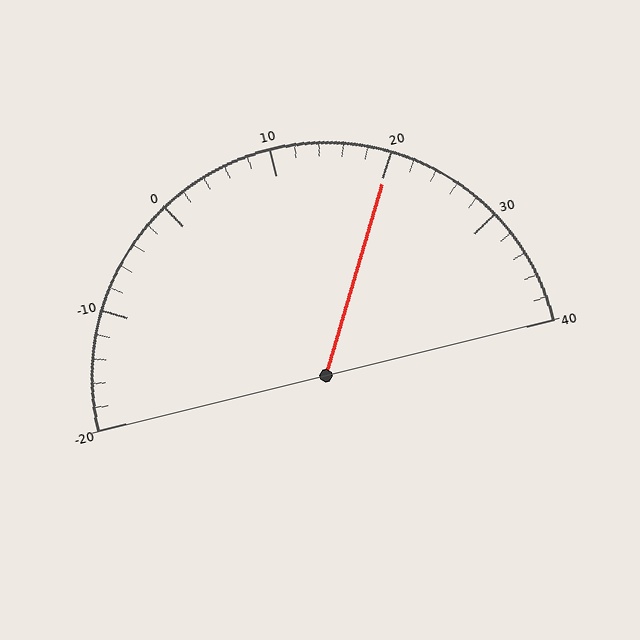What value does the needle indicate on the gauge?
The needle indicates approximately 20.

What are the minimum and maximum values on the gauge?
The gauge ranges from -20 to 40.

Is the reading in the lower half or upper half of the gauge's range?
The reading is in the upper half of the range (-20 to 40).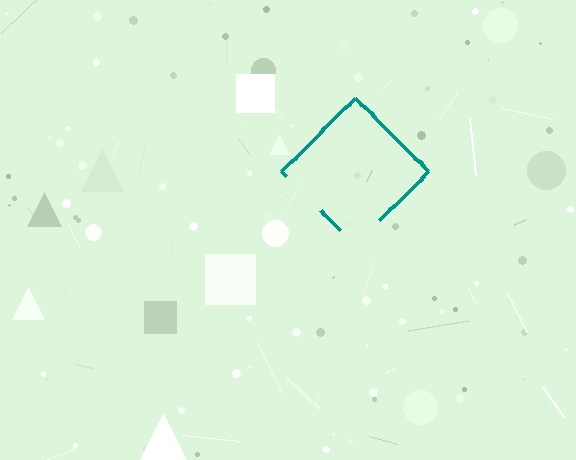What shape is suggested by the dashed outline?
The dashed outline suggests a diamond.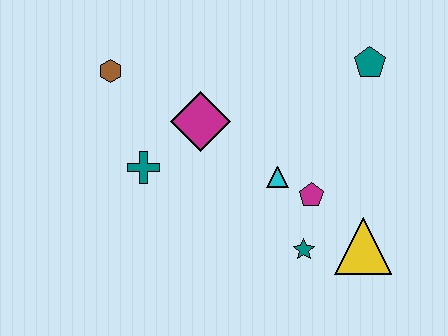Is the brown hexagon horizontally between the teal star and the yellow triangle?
No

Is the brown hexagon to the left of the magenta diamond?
Yes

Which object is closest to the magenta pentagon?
The cyan triangle is closest to the magenta pentagon.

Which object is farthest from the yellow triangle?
The brown hexagon is farthest from the yellow triangle.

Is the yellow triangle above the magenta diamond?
No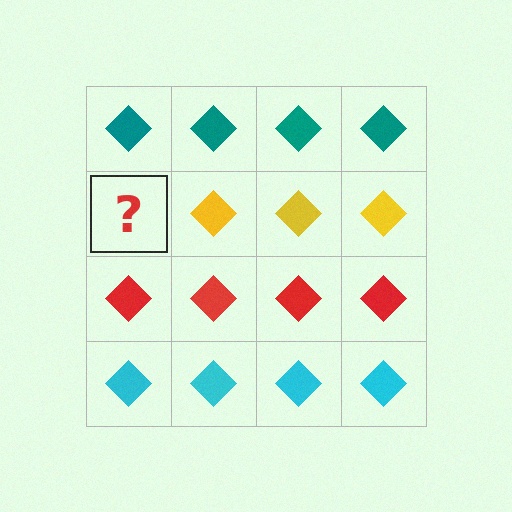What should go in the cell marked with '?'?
The missing cell should contain a yellow diamond.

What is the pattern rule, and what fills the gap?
The rule is that each row has a consistent color. The gap should be filled with a yellow diamond.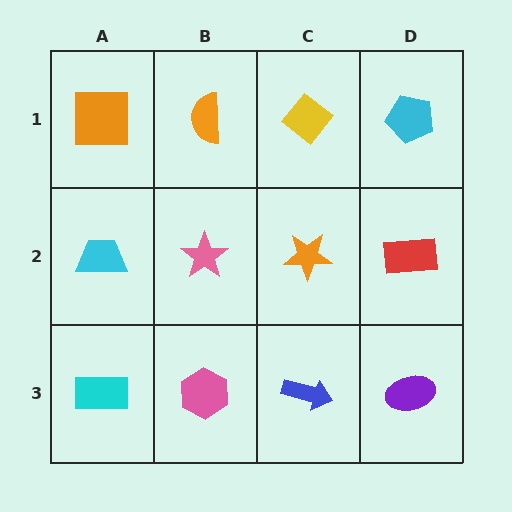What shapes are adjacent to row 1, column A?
A cyan trapezoid (row 2, column A), an orange semicircle (row 1, column B).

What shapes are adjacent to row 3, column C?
An orange star (row 2, column C), a pink hexagon (row 3, column B), a purple ellipse (row 3, column D).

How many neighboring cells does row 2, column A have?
3.